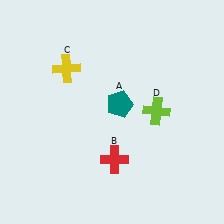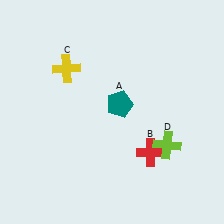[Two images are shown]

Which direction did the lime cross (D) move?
The lime cross (D) moved down.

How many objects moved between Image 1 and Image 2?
2 objects moved between the two images.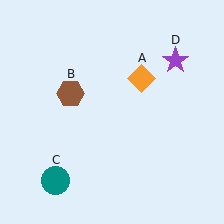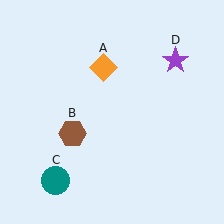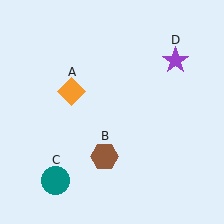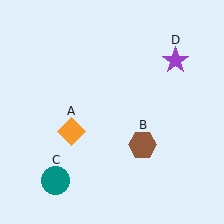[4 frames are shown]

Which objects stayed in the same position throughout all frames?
Teal circle (object C) and purple star (object D) remained stationary.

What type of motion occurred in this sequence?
The orange diamond (object A), brown hexagon (object B) rotated counterclockwise around the center of the scene.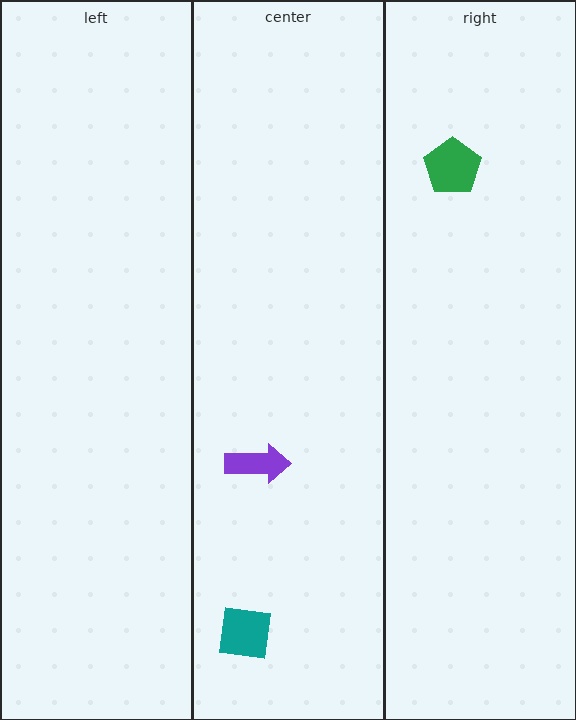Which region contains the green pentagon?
The right region.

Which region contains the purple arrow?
The center region.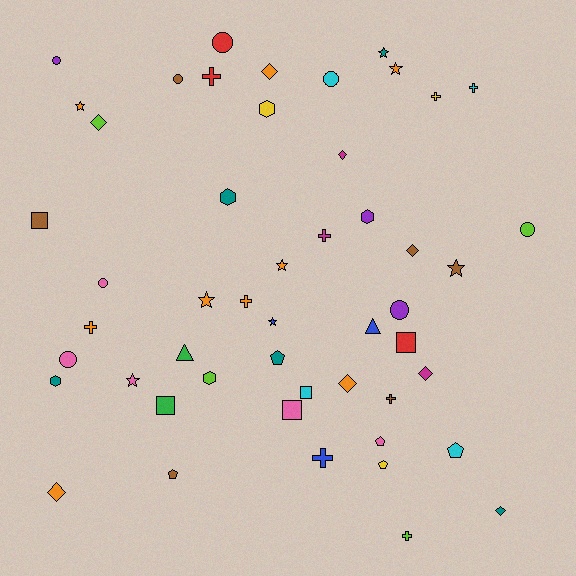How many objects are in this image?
There are 50 objects.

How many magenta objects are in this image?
There are 3 magenta objects.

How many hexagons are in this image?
There are 5 hexagons.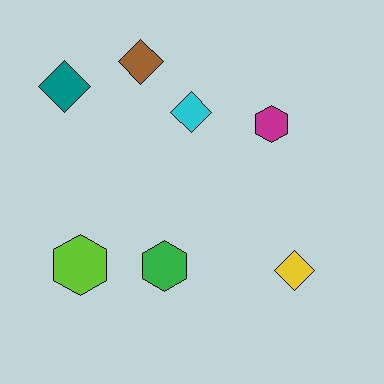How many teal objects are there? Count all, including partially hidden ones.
There is 1 teal object.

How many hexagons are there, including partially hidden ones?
There are 3 hexagons.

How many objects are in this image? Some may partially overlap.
There are 7 objects.